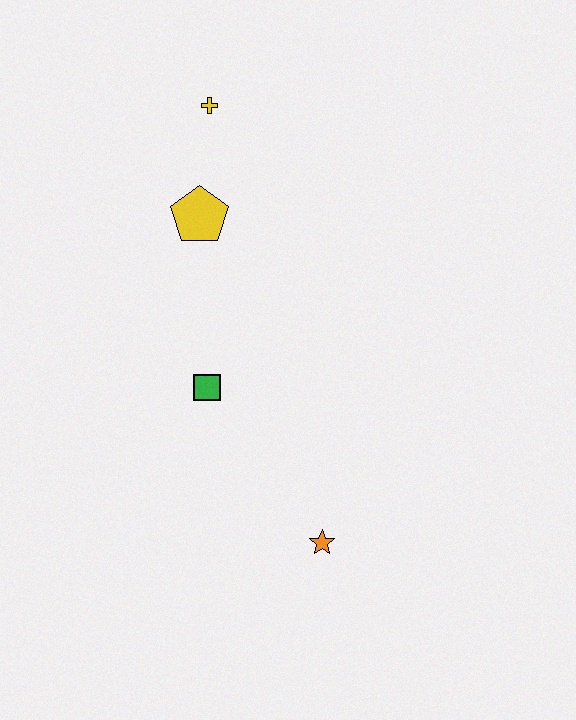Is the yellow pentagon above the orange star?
Yes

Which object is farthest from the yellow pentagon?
The orange star is farthest from the yellow pentagon.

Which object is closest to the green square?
The yellow pentagon is closest to the green square.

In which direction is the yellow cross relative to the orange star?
The yellow cross is above the orange star.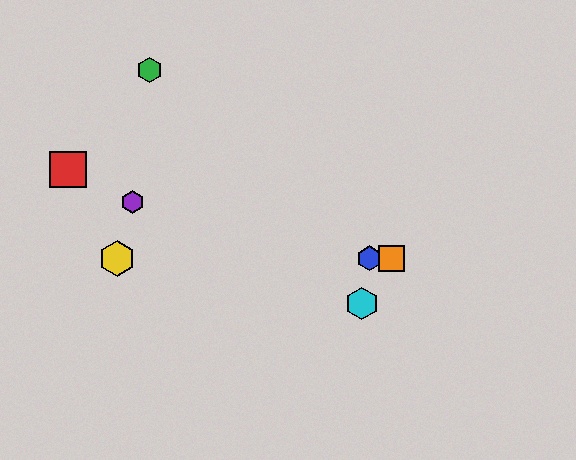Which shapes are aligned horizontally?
The blue hexagon, the yellow hexagon, the orange square are aligned horizontally.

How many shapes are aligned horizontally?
3 shapes (the blue hexagon, the yellow hexagon, the orange square) are aligned horizontally.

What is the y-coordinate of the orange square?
The orange square is at y≈258.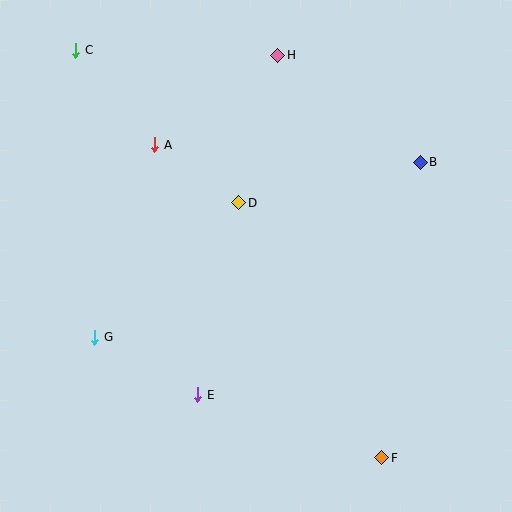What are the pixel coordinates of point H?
Point H is at (278, 55).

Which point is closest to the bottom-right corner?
Point F is closest to the bottom-right corner.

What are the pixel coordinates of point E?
Point E is at (198, 395).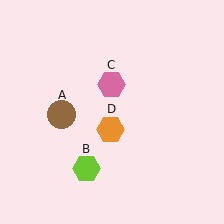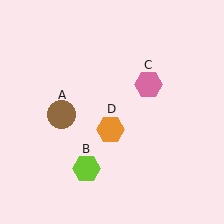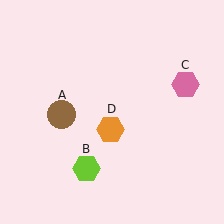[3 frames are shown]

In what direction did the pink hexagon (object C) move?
The pink hexagon (object C) moved right.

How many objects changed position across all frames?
1 object changed position: pink hexagon (object C).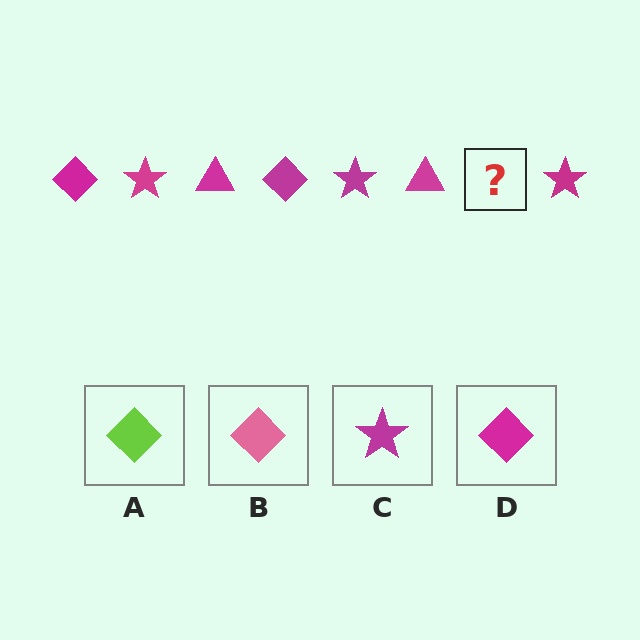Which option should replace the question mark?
Option D.